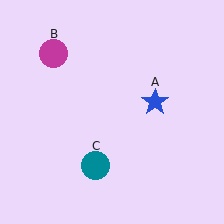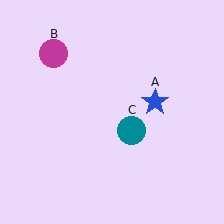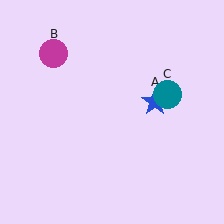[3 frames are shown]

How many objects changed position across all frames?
1 object changed position: teal circle (object C).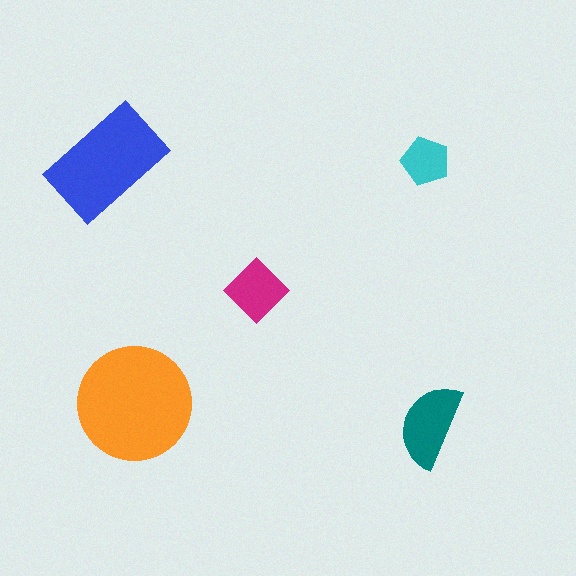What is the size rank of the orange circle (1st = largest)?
1st.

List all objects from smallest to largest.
The cyan pentagon, the magenta diamond, the teal semicircle, the blue rectangle, the orange circle.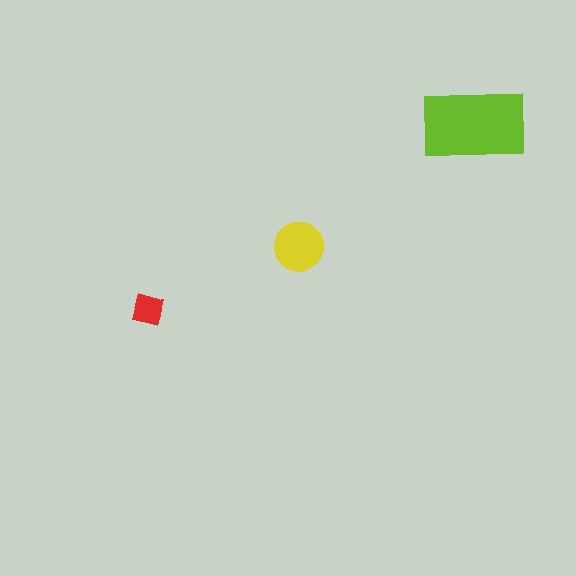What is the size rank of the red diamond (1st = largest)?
3rd.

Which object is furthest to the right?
The lime rectangle is rightmost.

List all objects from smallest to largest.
The red diamond, the yellow circle, the lime rectangle.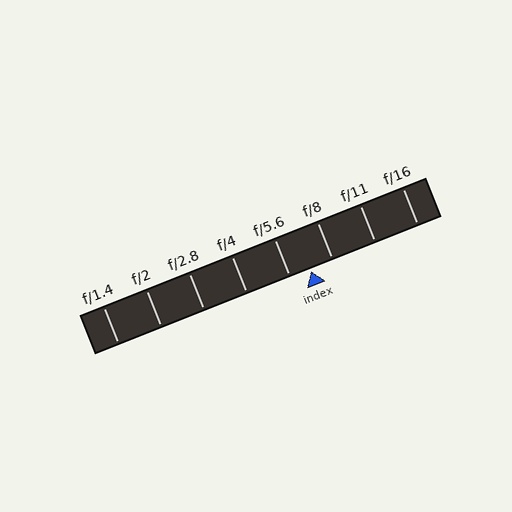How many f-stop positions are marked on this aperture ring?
There are 8 f-stop positions marked.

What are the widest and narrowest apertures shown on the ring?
The widest aperture shown is f/1.4 and the narrowest is f/16.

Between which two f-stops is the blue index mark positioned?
The index mark is between f/5.6 and f/8.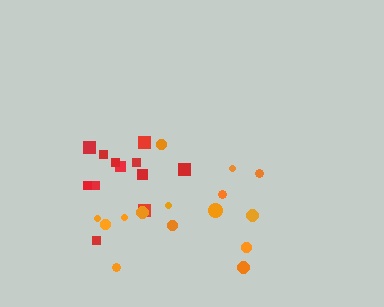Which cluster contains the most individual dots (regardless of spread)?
Orange (15).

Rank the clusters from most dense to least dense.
red, orange.